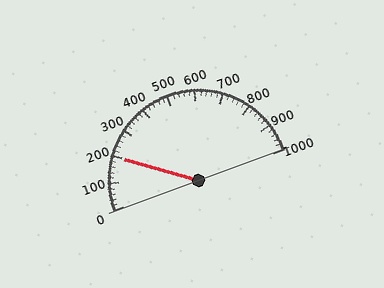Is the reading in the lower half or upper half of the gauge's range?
The reading is in the lower half of the range (0 to 1000).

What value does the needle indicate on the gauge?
The needle indicates approximately 200.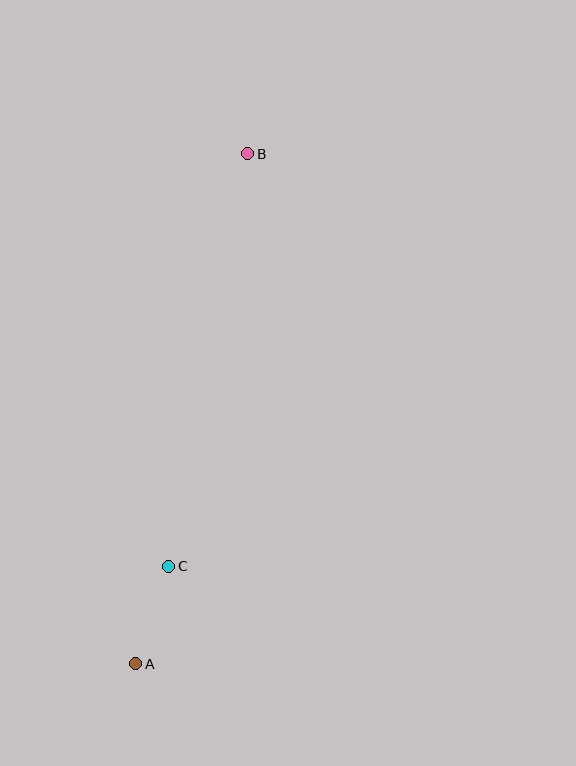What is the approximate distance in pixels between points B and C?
The distance between B and C is approximately 420 pixels.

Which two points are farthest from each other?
Points A and B are farthest from each other.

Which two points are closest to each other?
Points A and C are closest to each other.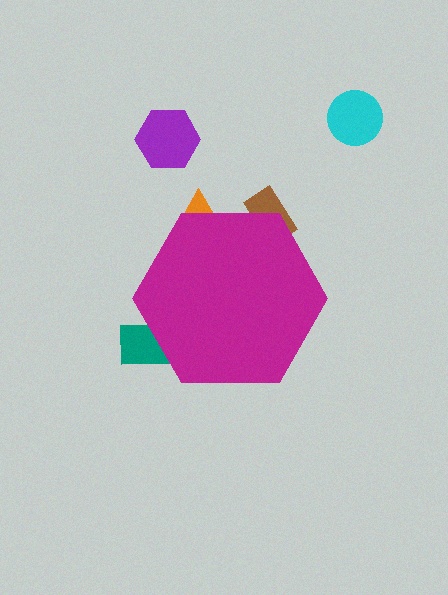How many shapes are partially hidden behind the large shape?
3 shapes are partially hidden.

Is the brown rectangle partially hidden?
Yes, the brown rectangle is partially hidden behind the magenta hexagon.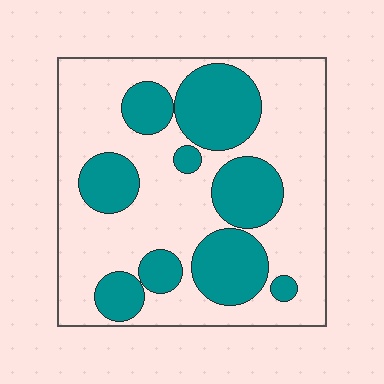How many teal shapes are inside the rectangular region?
9.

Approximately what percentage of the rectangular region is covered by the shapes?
Approximately 35%.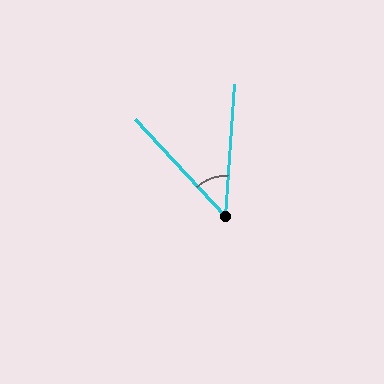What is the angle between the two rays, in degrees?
Approximately 47 degrees.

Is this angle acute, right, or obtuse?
It is acute.